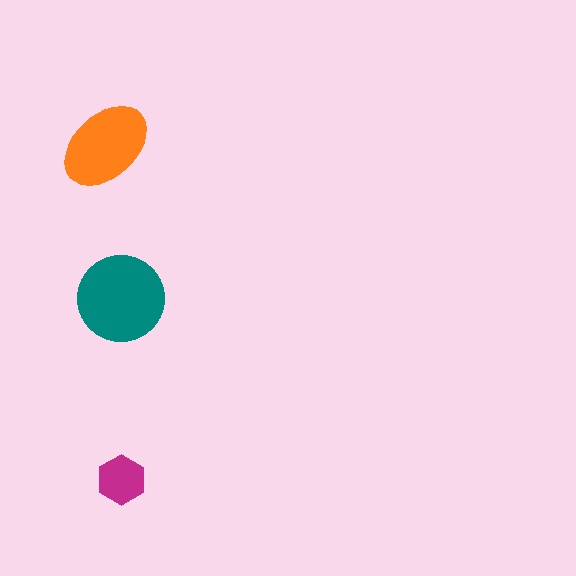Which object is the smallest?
The magenta hexagon.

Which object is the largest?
The teal circle.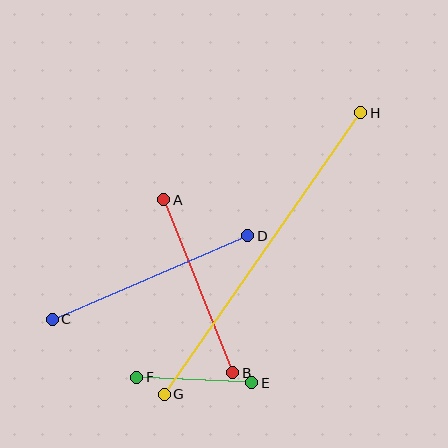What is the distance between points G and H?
The distance is approximately 343 pixels.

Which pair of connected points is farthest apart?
Points G and H are farthest apart.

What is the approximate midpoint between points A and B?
The midpoint is at approximately (198, 286) pixels.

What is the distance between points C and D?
The distance is approximately 213 pixels.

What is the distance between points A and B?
The distance is approximately 186 pixels.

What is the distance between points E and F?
The distance is approximately 115 pixels.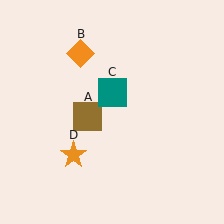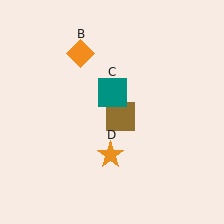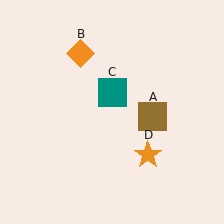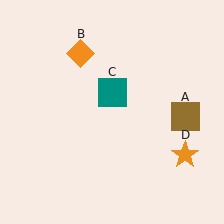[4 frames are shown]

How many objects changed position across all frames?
2 objects changed position: brown square (object A), orange star (object D).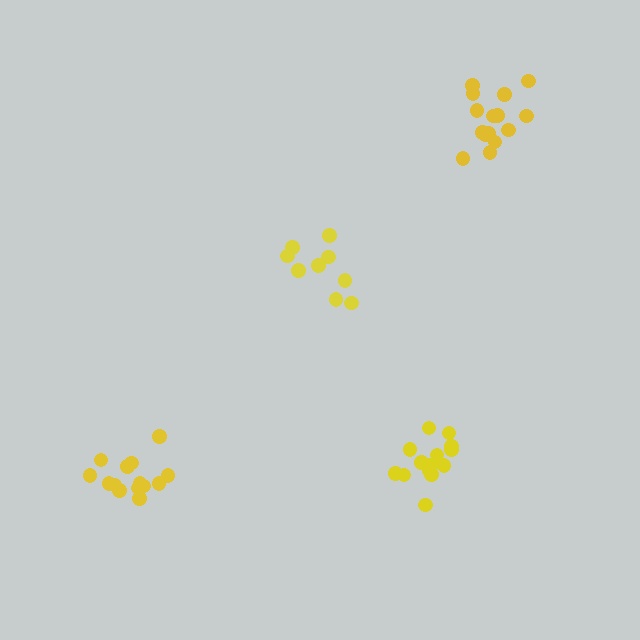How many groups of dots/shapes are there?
There are 4 groups.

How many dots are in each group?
Group 1: 15 dots, Group 2: 9 dots, Group 3: 15 dots, Group 4: 14 dots (53 total).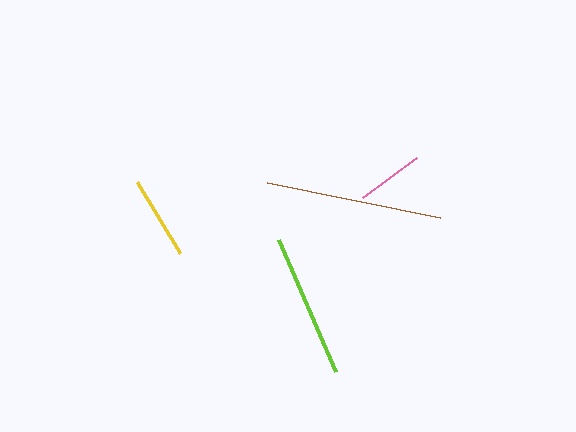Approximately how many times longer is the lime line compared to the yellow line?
The lime line is approximately 1.7 times the length of the yellow line.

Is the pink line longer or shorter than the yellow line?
The yellow line is longer than the pink line.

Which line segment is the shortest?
The pink line is the shortest at approximately 67 pixels.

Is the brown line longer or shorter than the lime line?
The brown line is longer than the lime line.